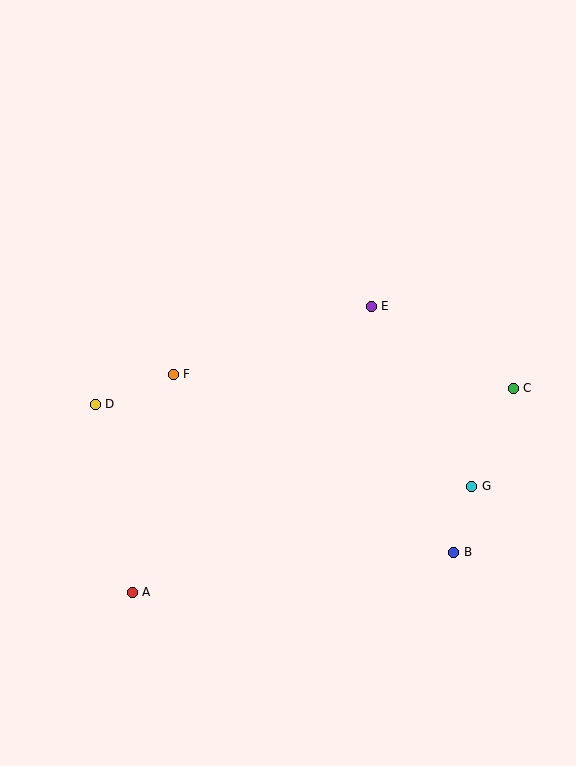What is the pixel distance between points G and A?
The distance between G and A is 356 pixels.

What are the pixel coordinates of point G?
Point G is at (472, 486).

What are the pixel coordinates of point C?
Point C is at (513, 389).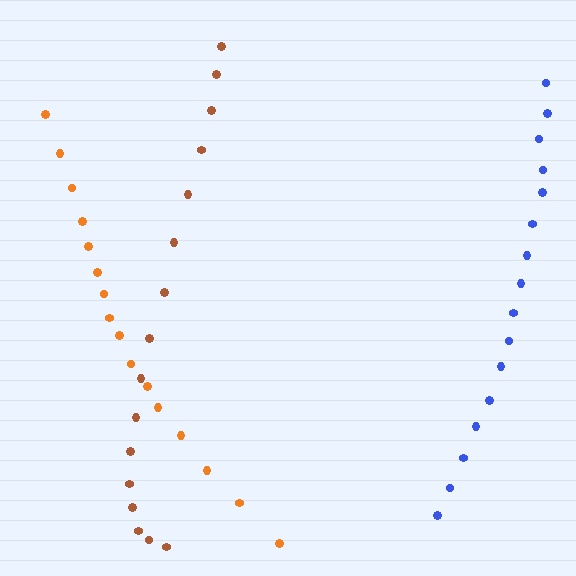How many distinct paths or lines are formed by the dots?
There are 3 distinct paths.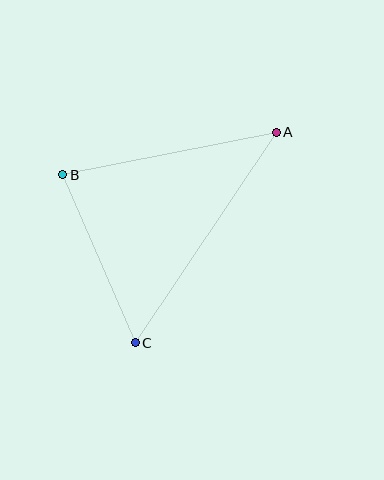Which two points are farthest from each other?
Points A and C are farthest from each other.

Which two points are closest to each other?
Points B and C are closest to each other.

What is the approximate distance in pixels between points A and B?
The distance between A and B is approximately 218 pixels.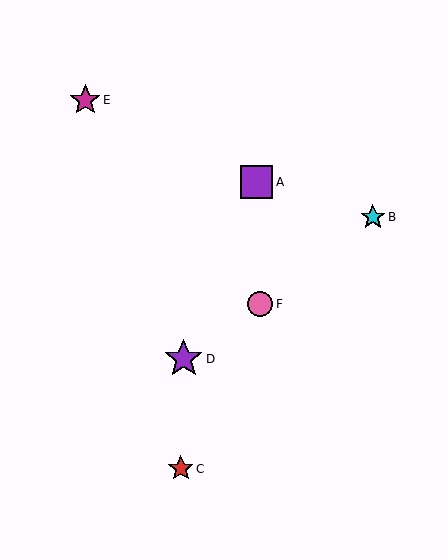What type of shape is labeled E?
Shape E is a magenta star.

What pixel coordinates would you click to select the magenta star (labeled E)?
Click at (85, 100) to select the magenta star E.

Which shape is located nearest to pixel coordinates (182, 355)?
The purple star (labeled D) at (184, 359) is nearest to that location.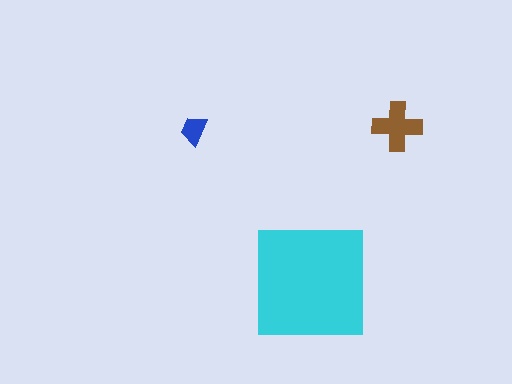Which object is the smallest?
The blue trapezoid.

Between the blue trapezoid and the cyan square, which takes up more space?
The cyan square.